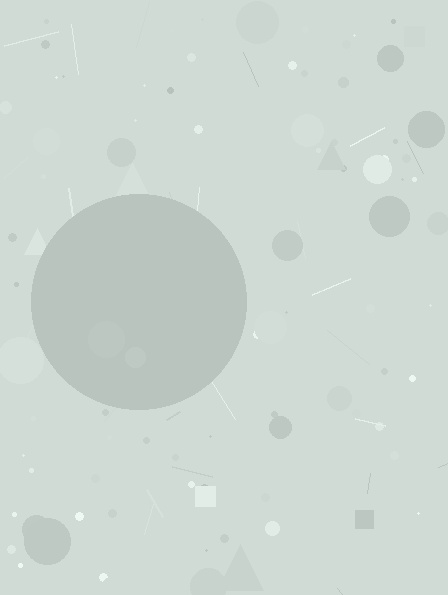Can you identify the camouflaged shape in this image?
The camouflaged shape is a circle.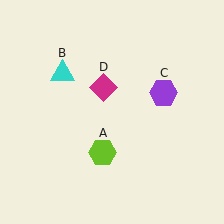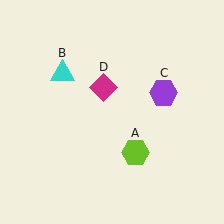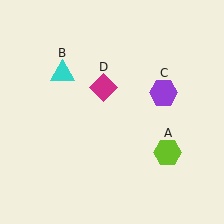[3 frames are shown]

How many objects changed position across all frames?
1 object changed position: lime hexagon (object A).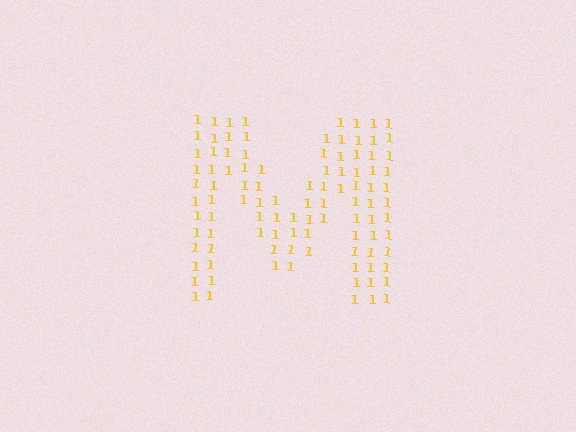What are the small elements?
The small elements are digit 1's.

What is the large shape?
The large shape is the letter M.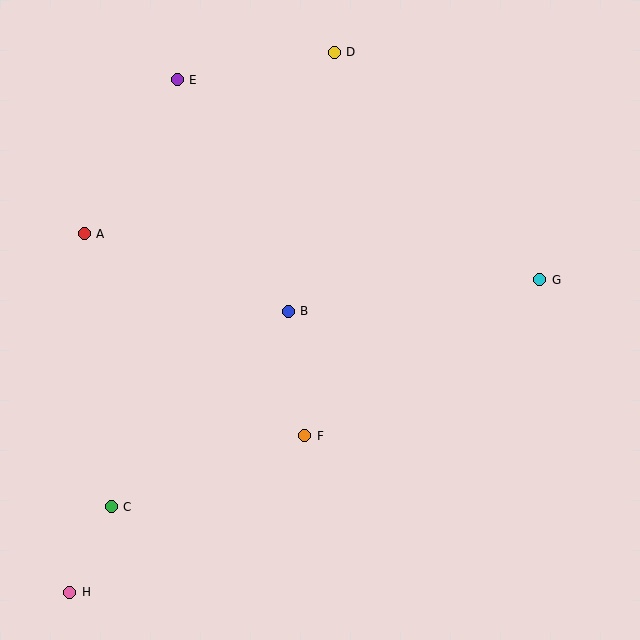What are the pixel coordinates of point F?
Point F is at (305, 436).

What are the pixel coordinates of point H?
Point H is at (70, 592).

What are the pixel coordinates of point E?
Point E is at (177, 80).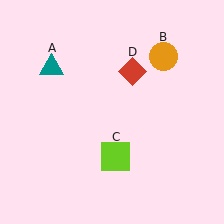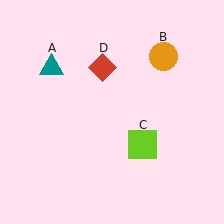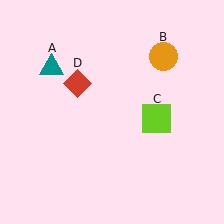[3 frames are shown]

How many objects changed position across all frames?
2 objects changed position: lime square (object C), red diamond (object D).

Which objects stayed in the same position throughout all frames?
Teal triangle (object A) and orange circle (object B) remained stationary.